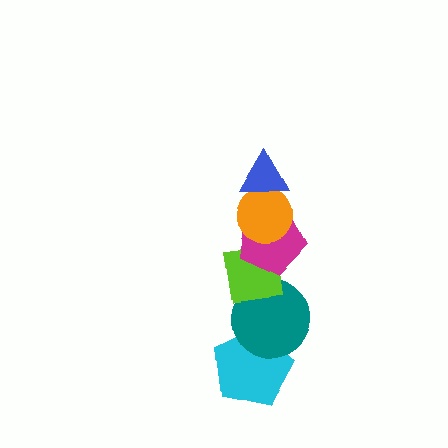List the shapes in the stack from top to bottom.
From top to bottom: the blue triangle, the orange circle, the magenta pentagon, the lime square, the teal circle, the cyan pentagon.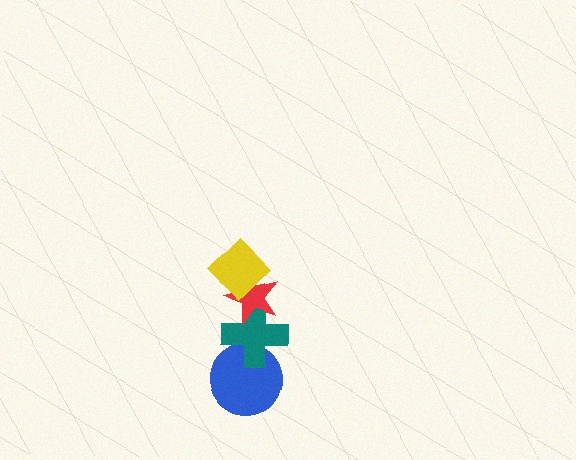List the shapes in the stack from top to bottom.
From top to bottom: the yellow diamond, the red star, the teal cross, the blue circle.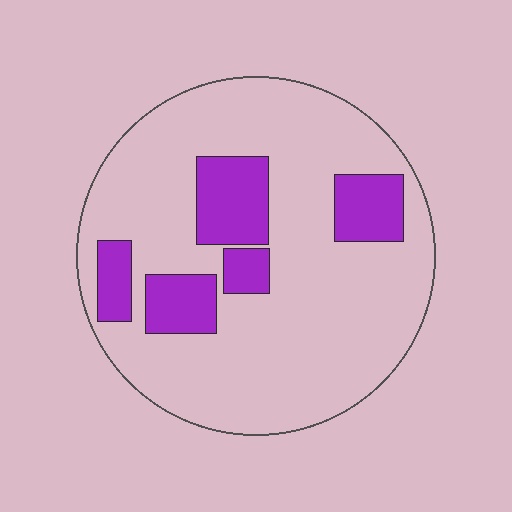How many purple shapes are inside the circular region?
5.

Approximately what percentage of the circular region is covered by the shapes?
Approximately 20%.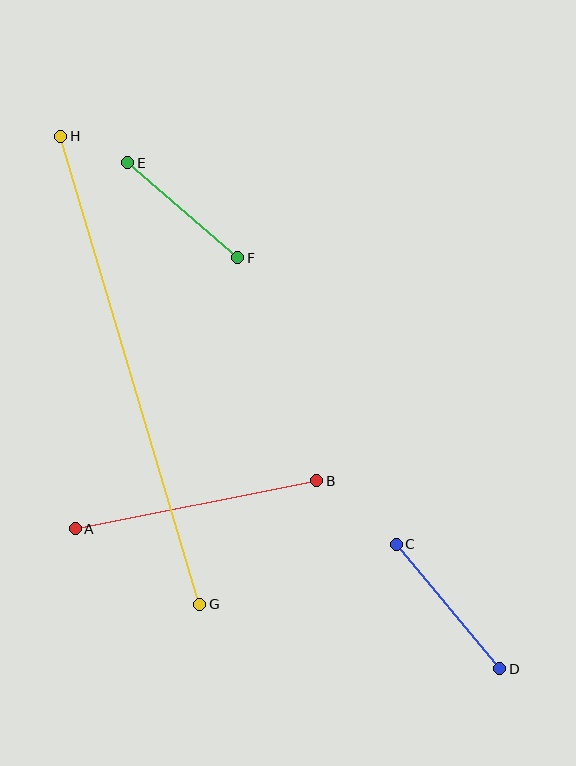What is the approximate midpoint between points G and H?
The midpoint is at approximately (130, 370) pixels.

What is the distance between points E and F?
The distance is approximately 145 pixels.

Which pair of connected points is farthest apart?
Points G and H are farthest apart.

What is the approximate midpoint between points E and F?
The midpoint is at approximately (183, 210) pixels.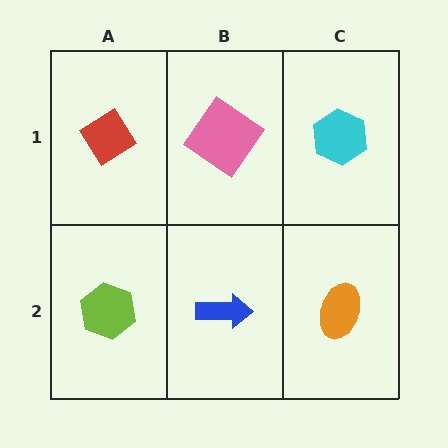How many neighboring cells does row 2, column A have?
2.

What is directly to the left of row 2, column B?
A lime hexagon.